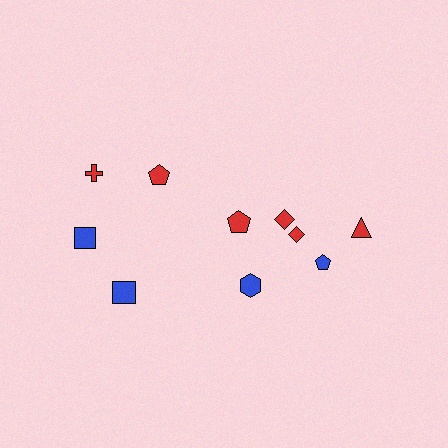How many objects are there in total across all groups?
There are 10 objects.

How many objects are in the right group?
There are 6 objects.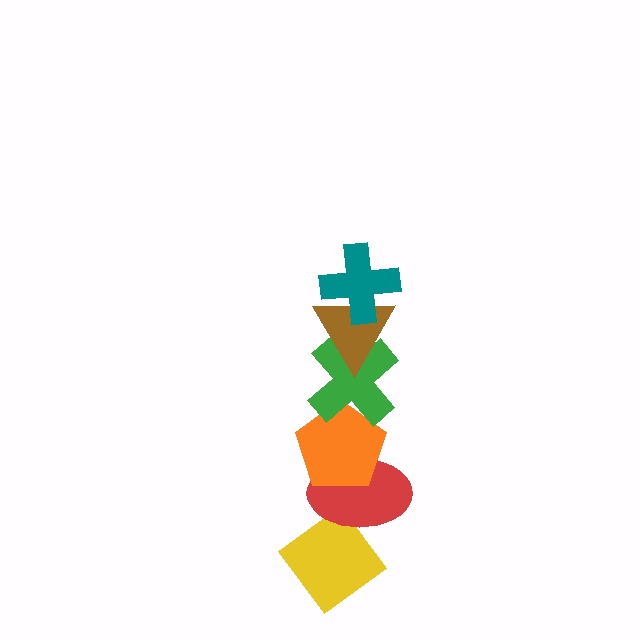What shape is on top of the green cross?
The brown triangle is on top of the green cross.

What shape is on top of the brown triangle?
The teal cross is on top of the brown triangle.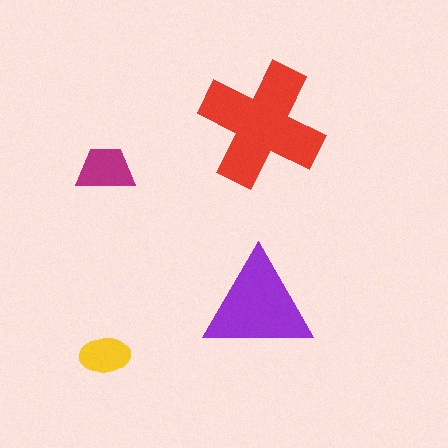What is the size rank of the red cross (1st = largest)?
1st.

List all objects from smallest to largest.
The yellow ellipse, the magenta trapezoid, the purple triangle, the red cross.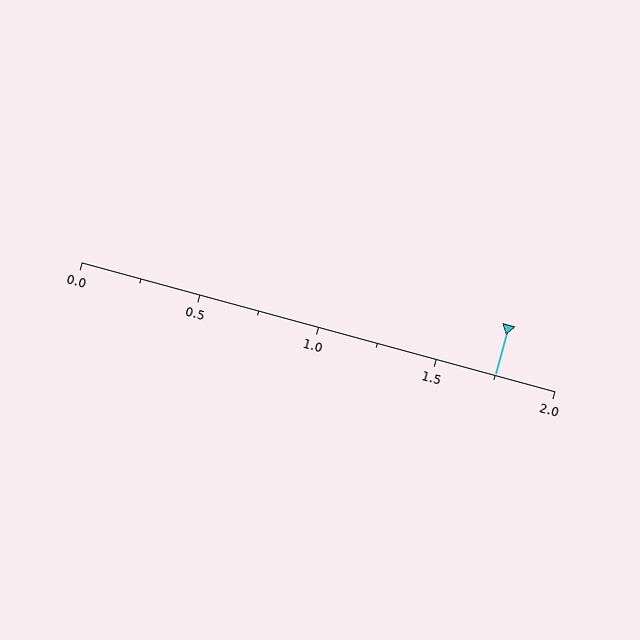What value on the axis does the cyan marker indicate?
The marker indicates approximately 1.75.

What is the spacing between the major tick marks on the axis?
The major ticks are spaced 0.5 apart.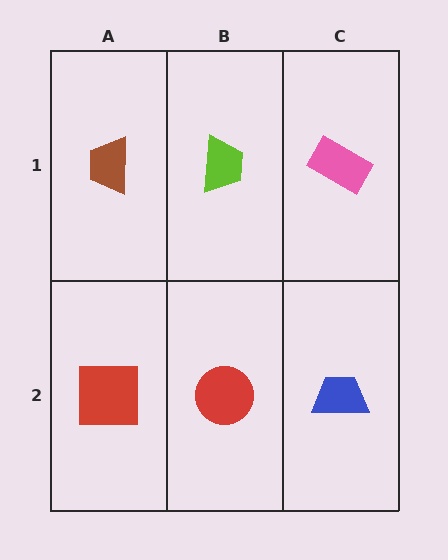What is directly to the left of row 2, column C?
A red circle.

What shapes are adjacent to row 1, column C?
A blue trapezoid (row 2, column C), a lime trapezoid (row 1, column B).